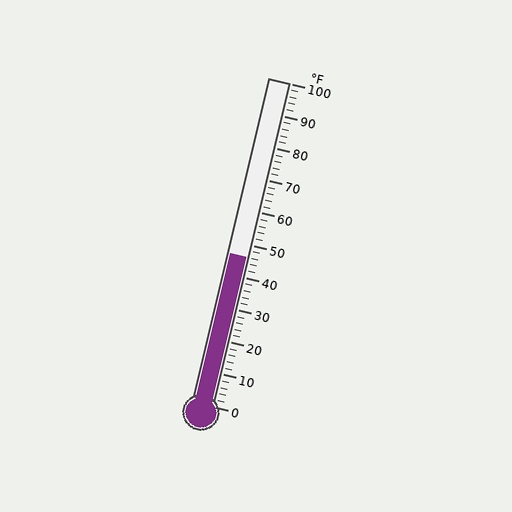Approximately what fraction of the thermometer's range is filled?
The thermometer is filled to approximately 45% of its range.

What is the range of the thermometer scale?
The thermometer scale ranges from 0°F to 100°F.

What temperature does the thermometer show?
The thermometer shows approximately 46°F.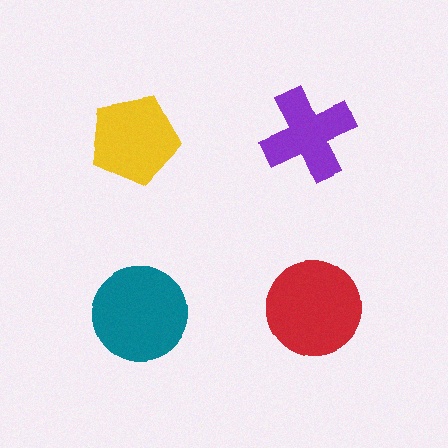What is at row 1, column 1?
A yellow pentagon.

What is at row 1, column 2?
A purple cross.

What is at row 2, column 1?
A teal circle.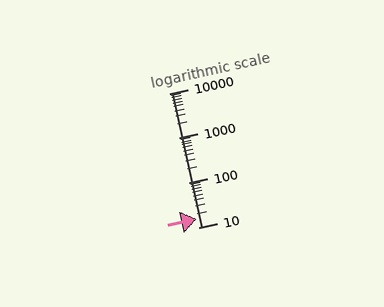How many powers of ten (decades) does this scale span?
The scale spans 3 decades, from 10 to 10000.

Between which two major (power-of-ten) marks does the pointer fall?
The pointer is between 10 and 100.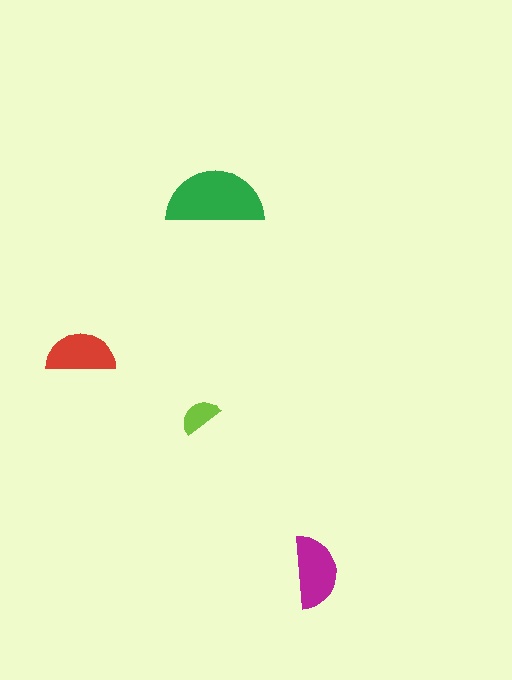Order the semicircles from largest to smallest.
the green one, the magenta one, the red one, the lime one.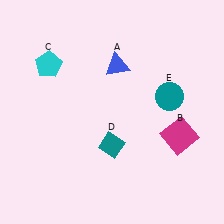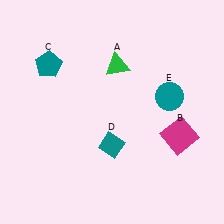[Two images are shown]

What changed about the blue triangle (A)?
In Image 1, A is blue. In Image 2, it changed to green.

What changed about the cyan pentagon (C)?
In Image 1, C is cyan. In Image 2, it changed to teal.